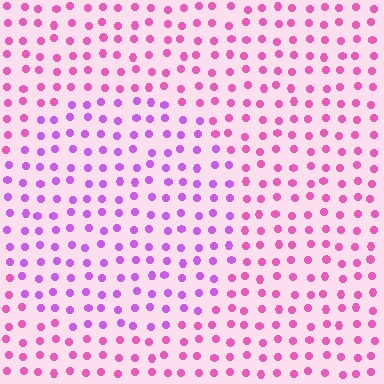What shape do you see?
I see a circle.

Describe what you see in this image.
The image is filled with small pink elements in a uniform arrangement. A circle-shaped region is visible where the elements are tinted to a slightly different hue, forming a subtle color boundary.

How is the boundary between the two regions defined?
The boundary is defined purely by a slight shift in hue (about 34 degrees). Spacing, size, and orientation are identical on both sides.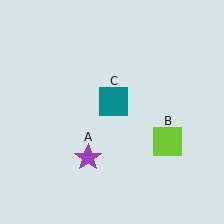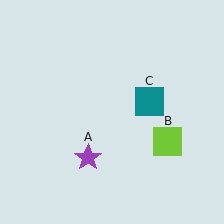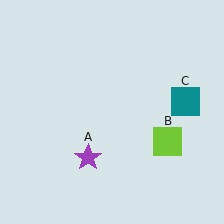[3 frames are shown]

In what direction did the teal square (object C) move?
The teal square (object C) moved right.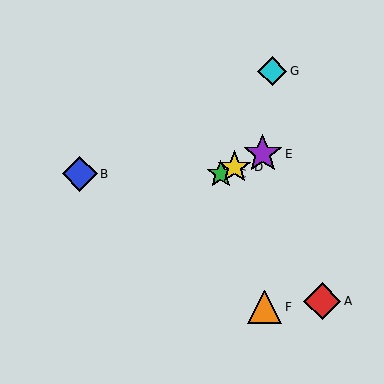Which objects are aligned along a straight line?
Objects C, D, E are aligned along a straight line.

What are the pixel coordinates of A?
Object A is at (322, 301).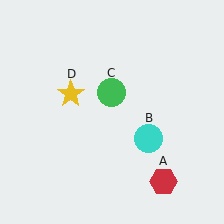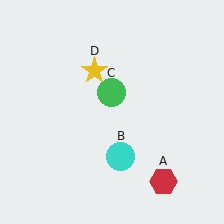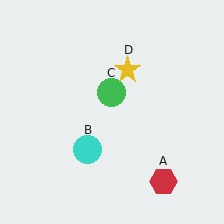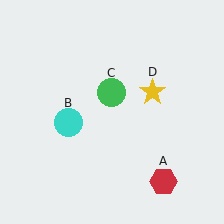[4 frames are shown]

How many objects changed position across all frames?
2 objects changed position: cyan circle (object B), yellow star (object D).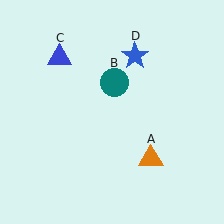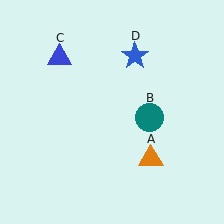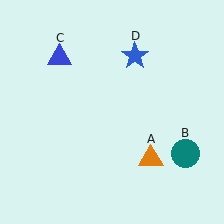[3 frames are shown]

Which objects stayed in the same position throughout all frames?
Orange triangle (object A) and blue triangle (object C) and blue star (object D) remained stationary.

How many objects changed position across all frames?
1 object changed position: teal circle (object B).